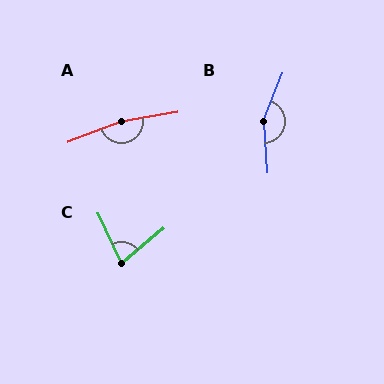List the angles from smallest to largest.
C (76°), B (154°), A (169°).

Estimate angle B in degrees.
Approximately 154 degrees.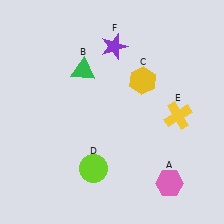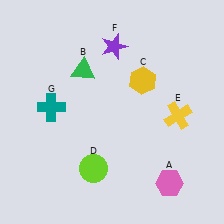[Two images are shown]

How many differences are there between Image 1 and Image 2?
There is 1 difference between the two images.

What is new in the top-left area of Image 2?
A teal cross (G) was added in the top-left area of Image 2.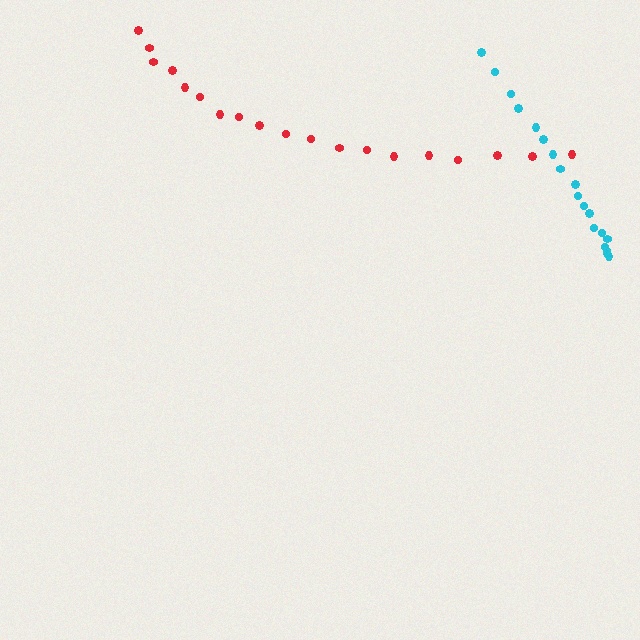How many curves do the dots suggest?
There are 2 distinct paths.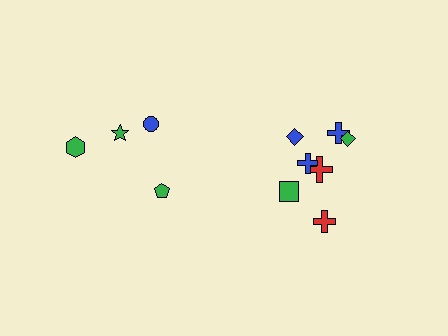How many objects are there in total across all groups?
There are 11 objects.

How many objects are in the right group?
There are 7 objects.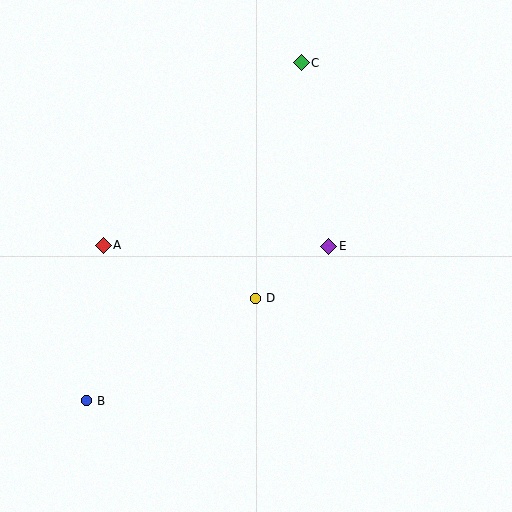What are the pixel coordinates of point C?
Point C is at (301, 63).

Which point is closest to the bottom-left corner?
Point B is closest to the bottom-left corner.